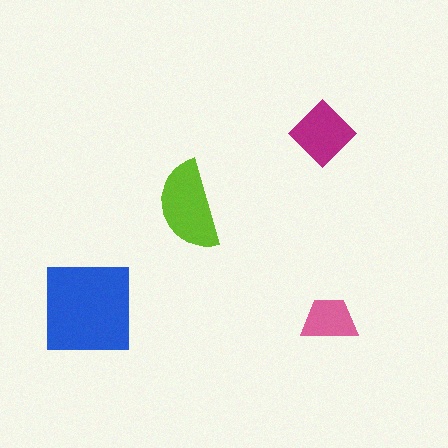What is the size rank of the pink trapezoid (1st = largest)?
4th.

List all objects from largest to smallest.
The blue square, the lime semicircle, the magenta diamond, the pink trapezoid.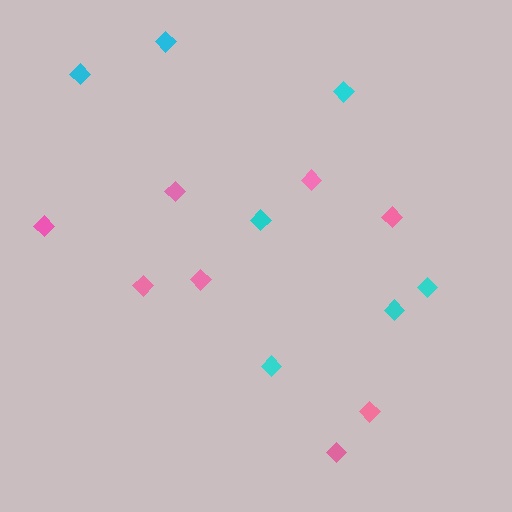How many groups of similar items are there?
There are 2 groups: one group of cyan diamonds (7) and one group of pink diamonds (8).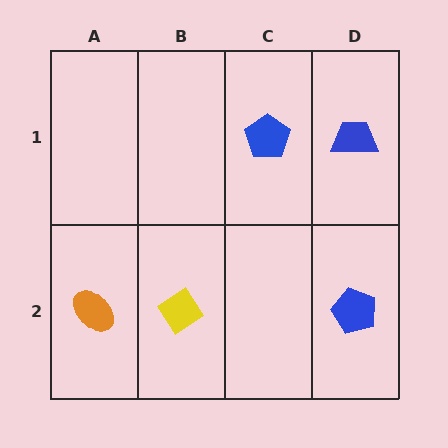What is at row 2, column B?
A yellow diamond.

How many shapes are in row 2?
3 shapes.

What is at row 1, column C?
A blue pentagon.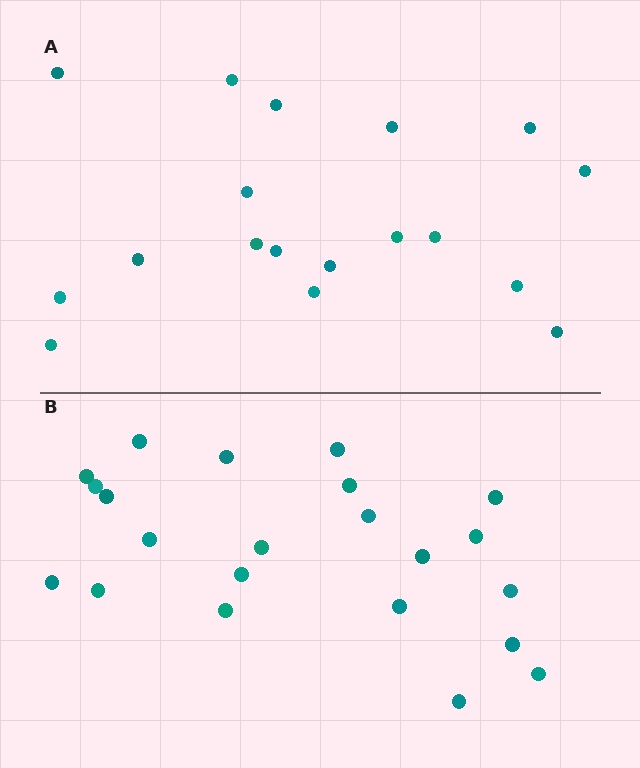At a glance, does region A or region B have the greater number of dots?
Region B (the bottom region) has more dots.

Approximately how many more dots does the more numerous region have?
Region B has about 4 more dots than region A.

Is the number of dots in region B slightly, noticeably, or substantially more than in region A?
Region B has only slightly more — the two regions are fairly close. The ratio is roughly 1.2 to 1.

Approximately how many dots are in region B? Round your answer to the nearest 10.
About 20 dots. (The exact count is 22, which rounds to 20.)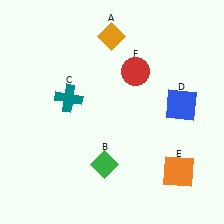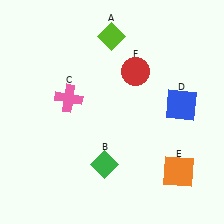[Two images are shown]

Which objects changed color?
A changed from orange to lime. C changed from teal to pink.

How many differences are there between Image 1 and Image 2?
There are 2 differences between the two images.